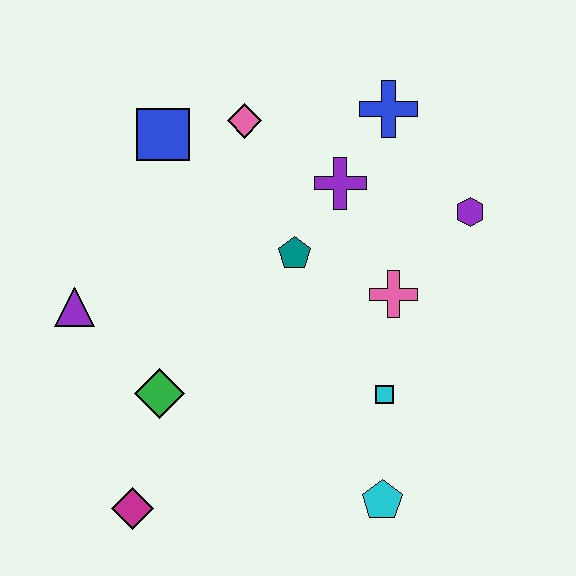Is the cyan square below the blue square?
Yes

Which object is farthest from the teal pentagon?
The magenta diamond is farthest from the teal pentagon.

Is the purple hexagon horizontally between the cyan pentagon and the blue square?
No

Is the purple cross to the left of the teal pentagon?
No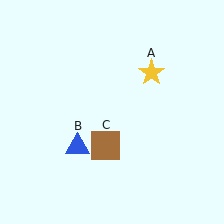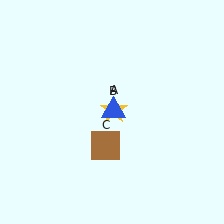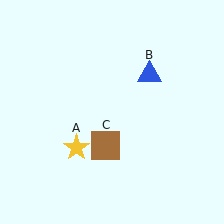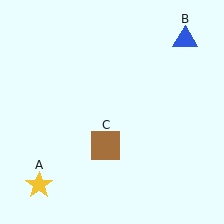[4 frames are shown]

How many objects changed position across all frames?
2 objects changed position: yellow star (object A), blue triangle (object B).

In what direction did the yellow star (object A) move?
The yellow star (object A) moved down and to the left.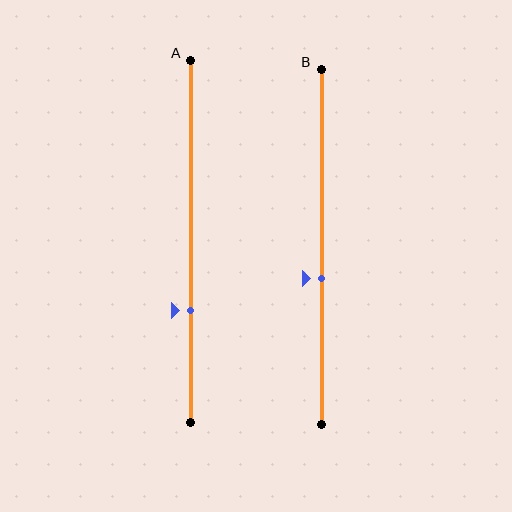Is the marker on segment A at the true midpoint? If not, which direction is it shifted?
No, the marker on segment A is shifted downward by about 19% of the segment length.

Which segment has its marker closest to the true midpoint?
Segment B has its marker closest to the true midpoint.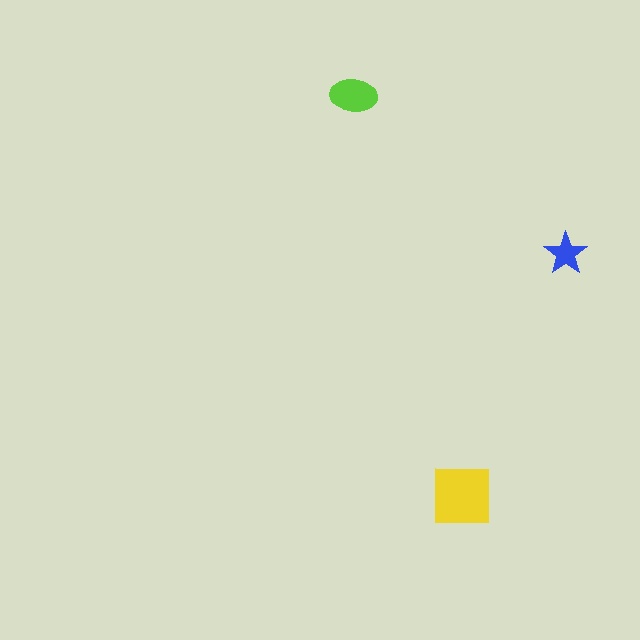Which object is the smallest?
The blue star.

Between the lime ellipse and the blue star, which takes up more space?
The lime ellipse.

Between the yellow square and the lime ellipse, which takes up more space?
The yellow square.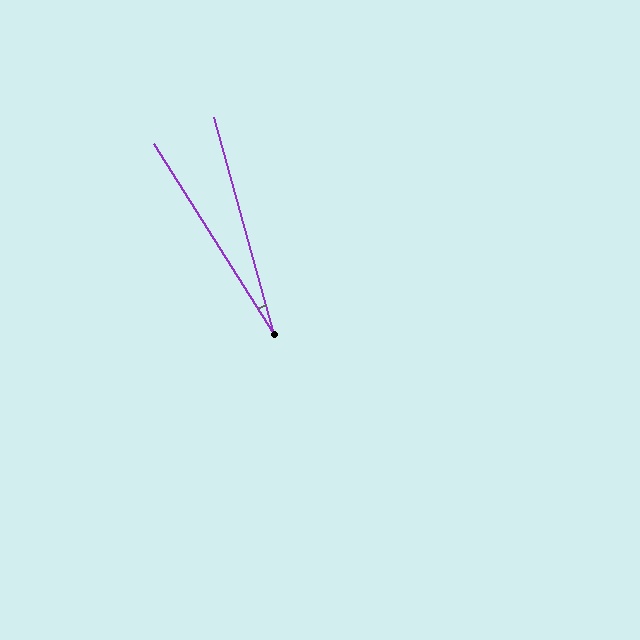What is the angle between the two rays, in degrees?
Approximately 17 degrees.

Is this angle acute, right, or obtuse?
It is acute.